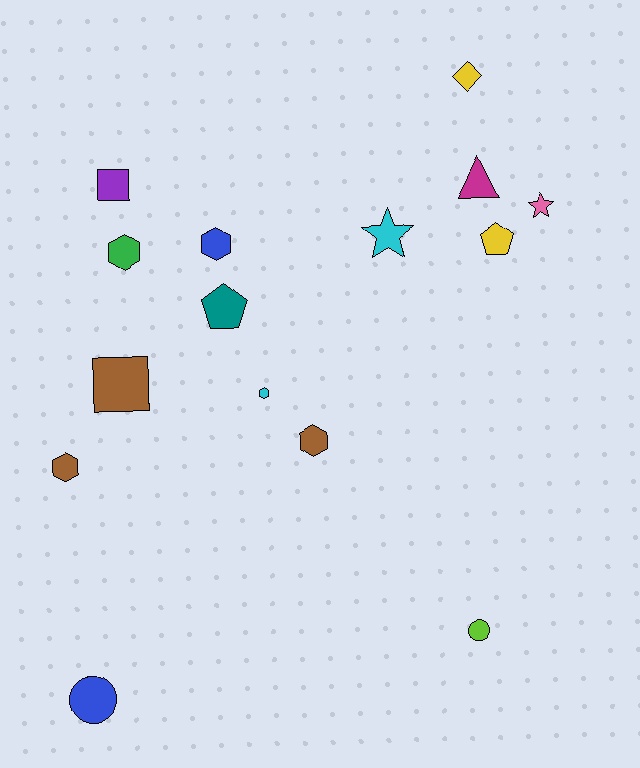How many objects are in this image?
There are 15 objects.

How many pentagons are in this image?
There are 2 pentagons.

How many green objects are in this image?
There is 1 green object.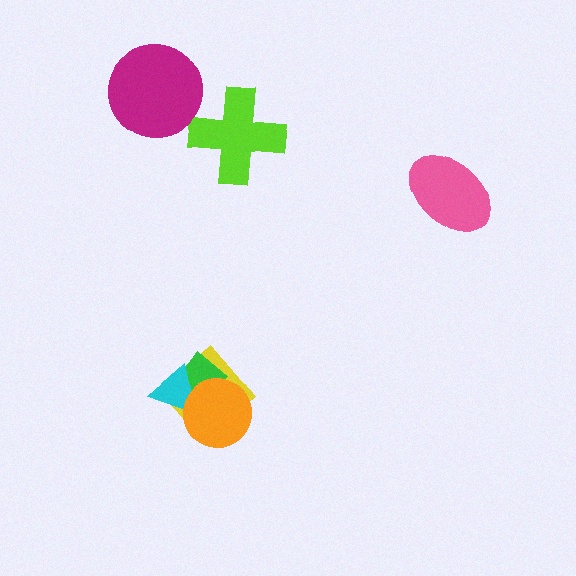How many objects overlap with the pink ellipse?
0 objects overlap with the pink ellipse.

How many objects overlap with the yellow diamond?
3 objects overlap with the yellow diamond.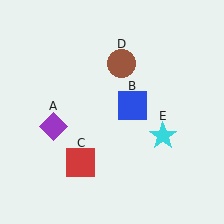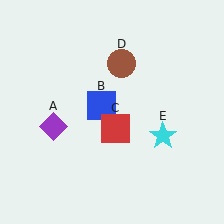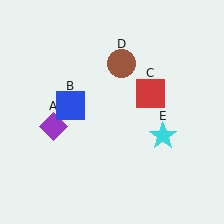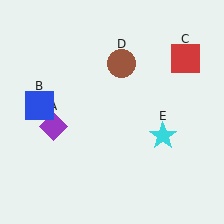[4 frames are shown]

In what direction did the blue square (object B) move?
The blue square (object B) moved left.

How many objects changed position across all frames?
2 objects changed position: blue square (object B), red square (object C).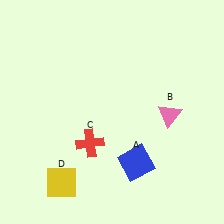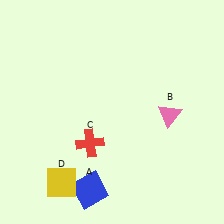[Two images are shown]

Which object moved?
The blue square (A) moved left.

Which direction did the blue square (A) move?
The blue square (A) moved left.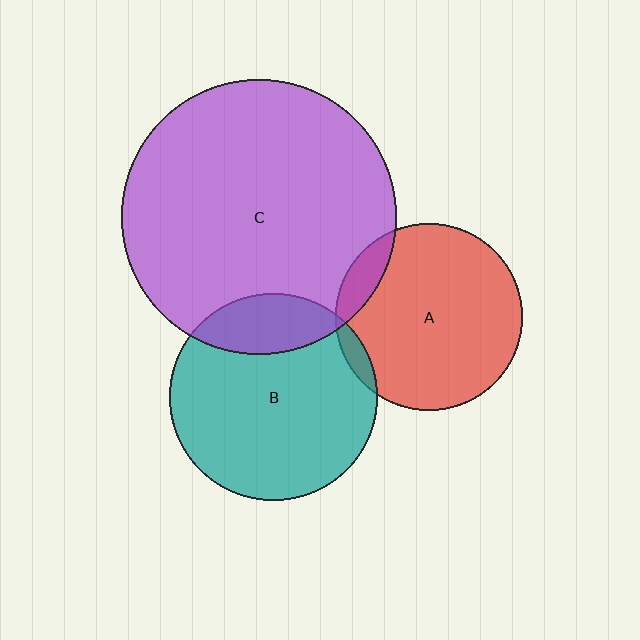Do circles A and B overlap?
Yes.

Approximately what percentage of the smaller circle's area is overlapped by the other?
Approximately 5%.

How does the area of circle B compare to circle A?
Approximately 1.2 times.